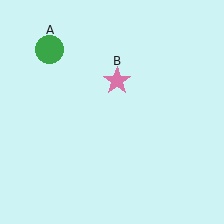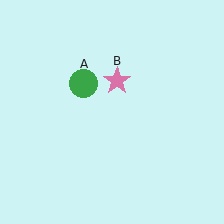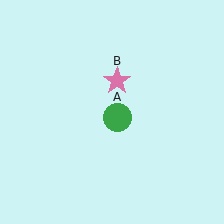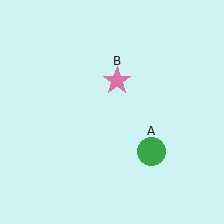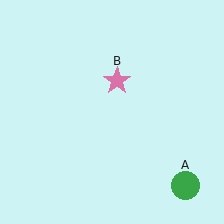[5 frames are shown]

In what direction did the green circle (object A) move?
The green circle (object A) moved down and to the right.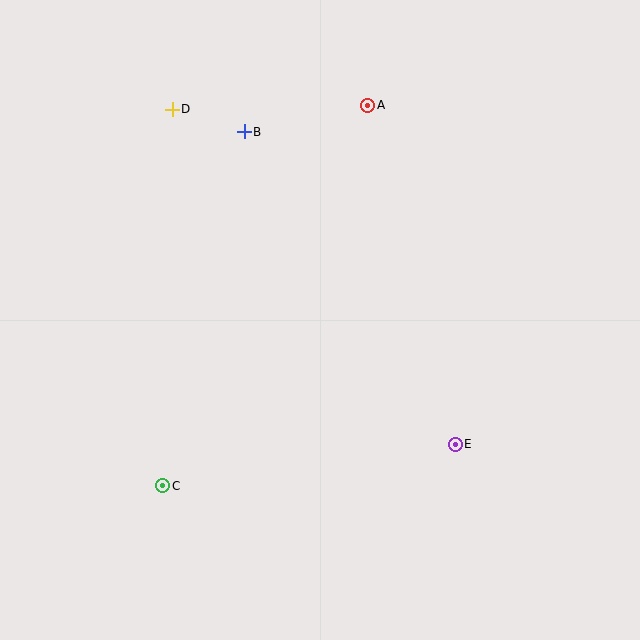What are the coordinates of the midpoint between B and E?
The midpoint between B and E is at (350, 288).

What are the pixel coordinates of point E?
Point E is at (455, 444).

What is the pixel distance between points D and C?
The distance between D and C is 377 pixels.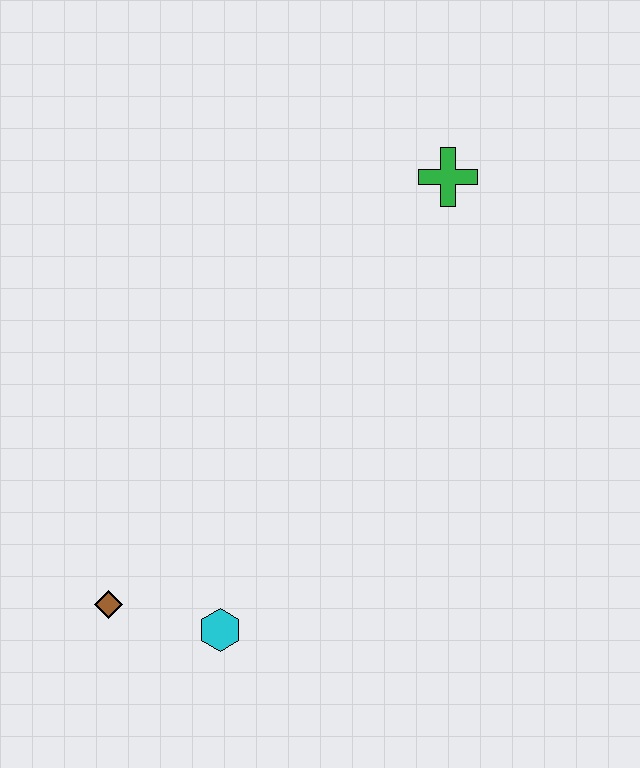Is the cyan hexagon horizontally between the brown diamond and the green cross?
Yes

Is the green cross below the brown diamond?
No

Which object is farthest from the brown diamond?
The green cross is farthest from the brown diamond.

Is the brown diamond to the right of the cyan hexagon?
No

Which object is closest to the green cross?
The cyan hexagon is closest to the green cross.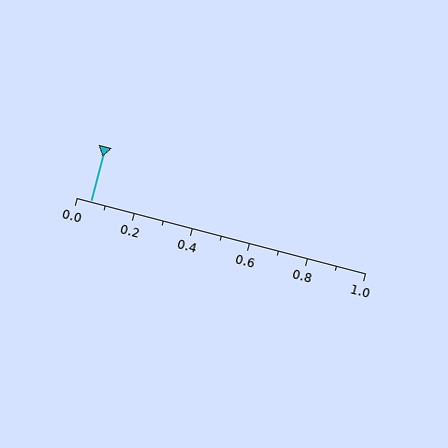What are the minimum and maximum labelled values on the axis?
The axis runs from 0.0 to 1.0.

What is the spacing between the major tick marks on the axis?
The major ticks are spaced 0.2 apart.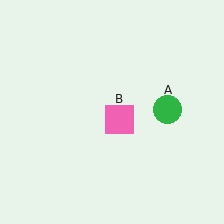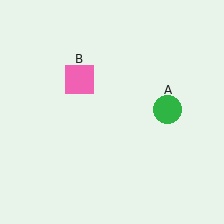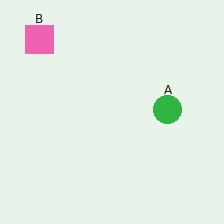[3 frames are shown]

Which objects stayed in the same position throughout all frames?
Green circle (object A) remained stationary.